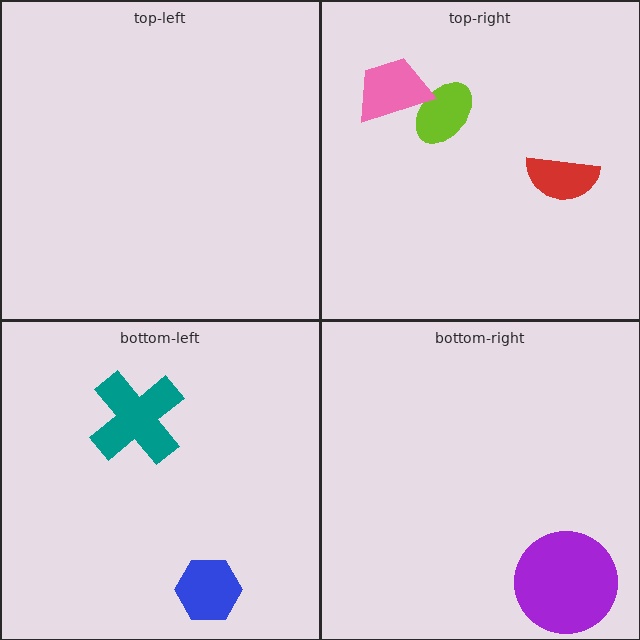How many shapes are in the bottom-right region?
1.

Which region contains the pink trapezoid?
The top-right region.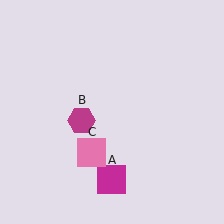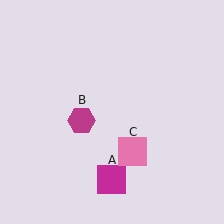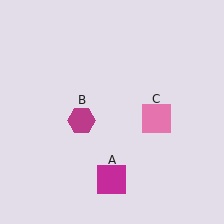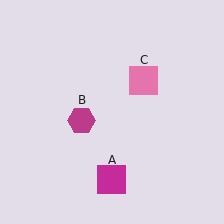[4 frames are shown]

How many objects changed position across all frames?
1 object changed position: pink square (object C).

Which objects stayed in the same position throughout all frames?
Magenta square (object A) and magenta hexagon (object B) remained stationary.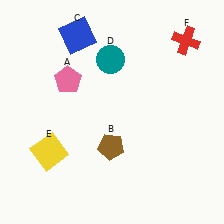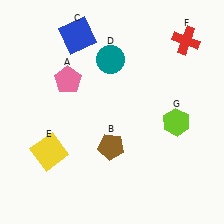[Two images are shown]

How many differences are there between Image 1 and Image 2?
There is 1 difference between the two images.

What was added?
A lime hexagon (G) was added in Image 2.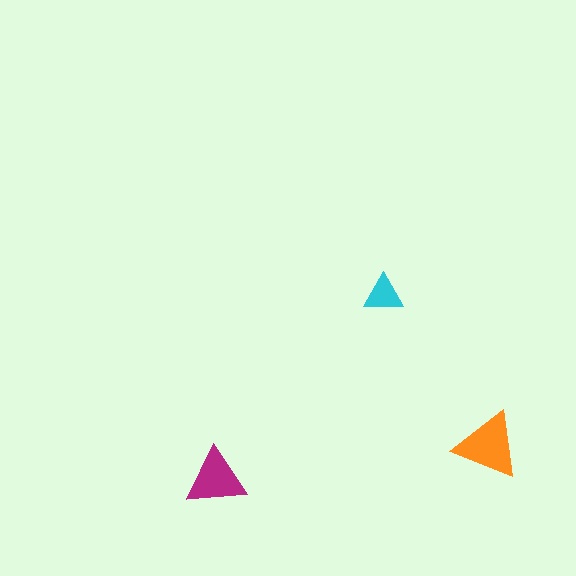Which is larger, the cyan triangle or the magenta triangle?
The magenta one.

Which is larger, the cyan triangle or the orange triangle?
The orange one.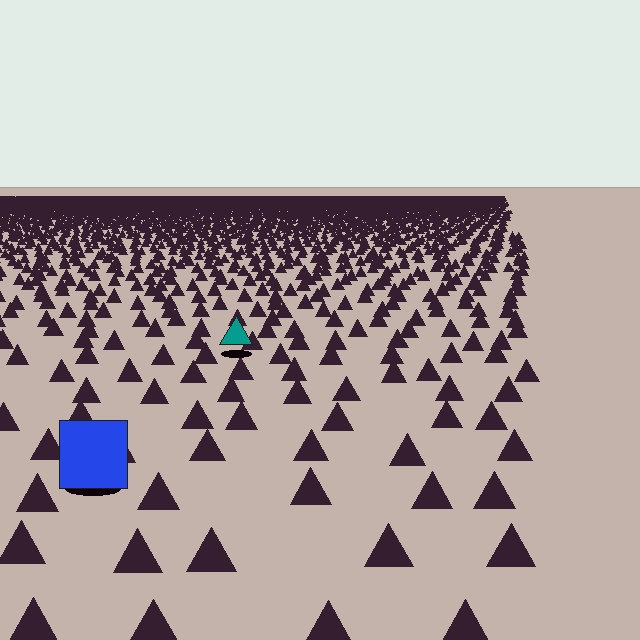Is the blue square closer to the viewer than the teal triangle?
Yes. The blue square is closer — you can tell from the texture gradient: the ground texture is coarser near it.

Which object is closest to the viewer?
The blue square is closest. The texture marks near it are larger and more spread out.